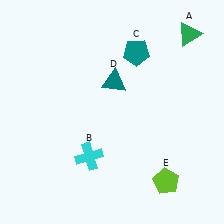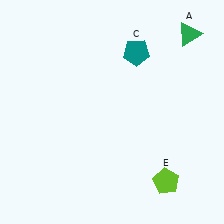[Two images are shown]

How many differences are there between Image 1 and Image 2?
There are 2 differences between the two images.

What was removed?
The cyan cross (B), the teal triangle (D) were removed in Image 2.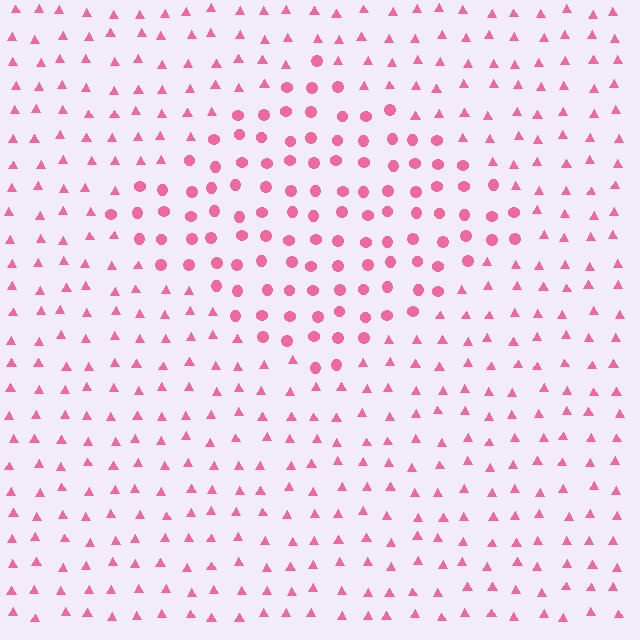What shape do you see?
I see a diamond.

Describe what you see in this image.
The image is filled with small pink elements arranged in a uniform grid. A diamond-shaped region contains circles, while the surrounding area contains triangles. The boundary is defined purely by the change in element shape.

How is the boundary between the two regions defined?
The boundary is defined by a change in element shape: circles inside vs. triangles outside. All elements share the same color and spacing.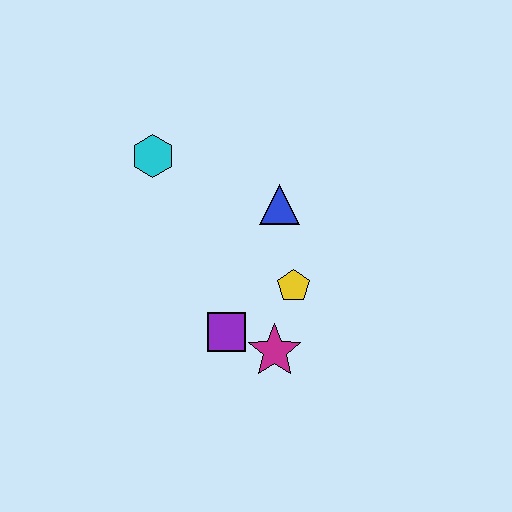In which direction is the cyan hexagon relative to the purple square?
The cyan hexagon is above the purple square.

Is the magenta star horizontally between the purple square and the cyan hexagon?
No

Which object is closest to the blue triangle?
The yellow pentagon is closest to the blue triangle.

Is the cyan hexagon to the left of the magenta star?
Yes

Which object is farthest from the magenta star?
The cyan hexagon is farthest from the magenta star.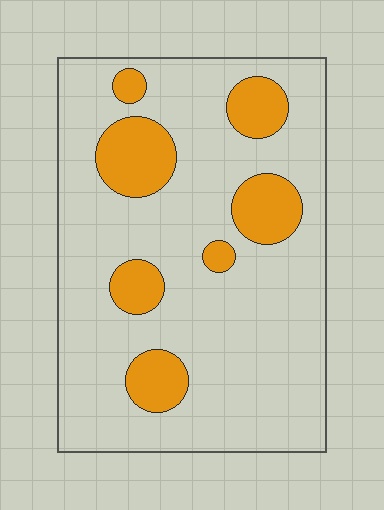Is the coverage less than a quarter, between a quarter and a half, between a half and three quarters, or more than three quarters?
Less than a quarter.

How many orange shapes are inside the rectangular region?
7.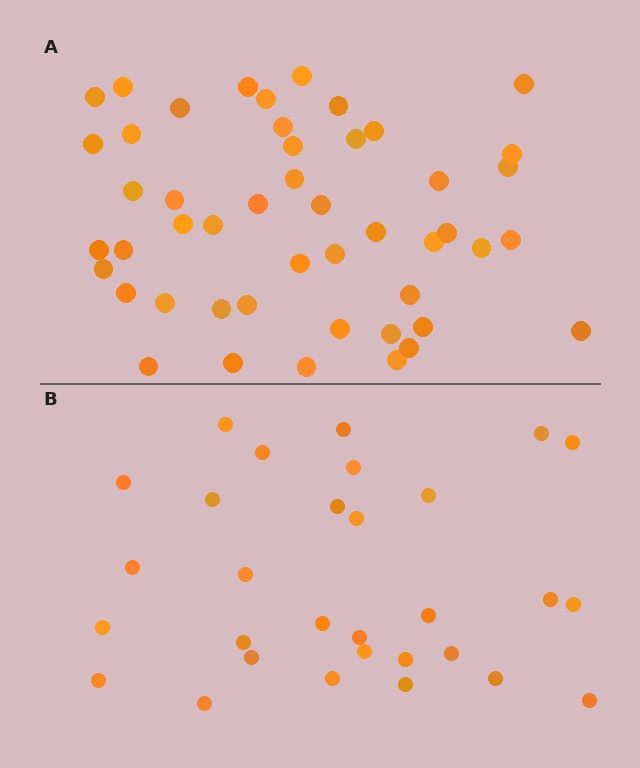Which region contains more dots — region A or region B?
Region A (the top region) has more dots.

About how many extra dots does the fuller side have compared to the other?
Region A has approximately 20 more dots than region B.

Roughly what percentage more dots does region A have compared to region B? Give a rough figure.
About 60% more.